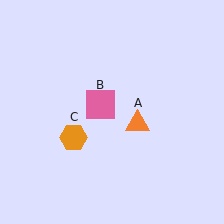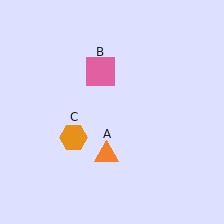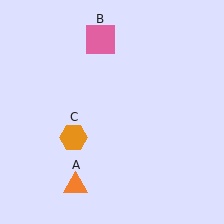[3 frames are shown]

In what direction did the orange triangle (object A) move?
The orange triangle (object A) moved down and to the left.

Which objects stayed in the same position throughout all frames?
Orange hexagon (object C) remained stationary.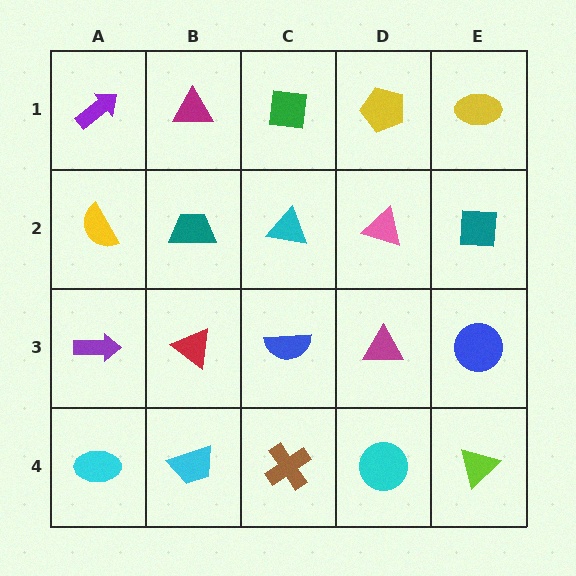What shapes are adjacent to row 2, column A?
A purple arrow (row 1, column A), a purple arrow (row 3, column A), a teal trapezoid (row 2, column B).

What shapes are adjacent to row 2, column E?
A yellow ellipse (row 1, column E), a blue circle (row 3, column E), a pink triangle (row 2, column D).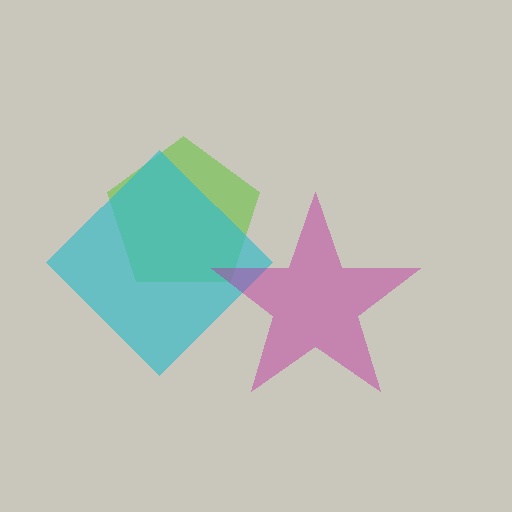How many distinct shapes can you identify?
There are 3 distinct shapes: a lime pentagon, a cyan diamond, a magenta star.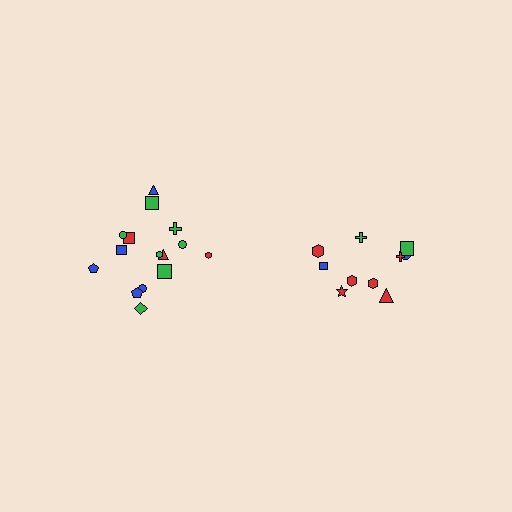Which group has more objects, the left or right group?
The left group.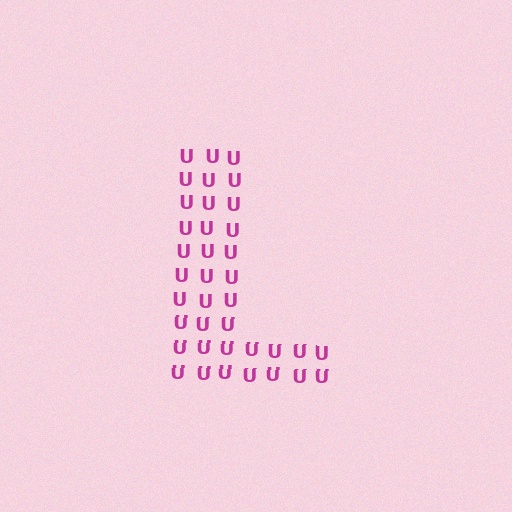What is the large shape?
The large shape is the letter L.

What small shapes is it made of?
It is made of small letter U's.